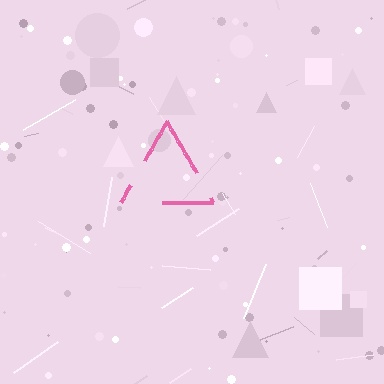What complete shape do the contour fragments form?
The contour fragments form a triangle.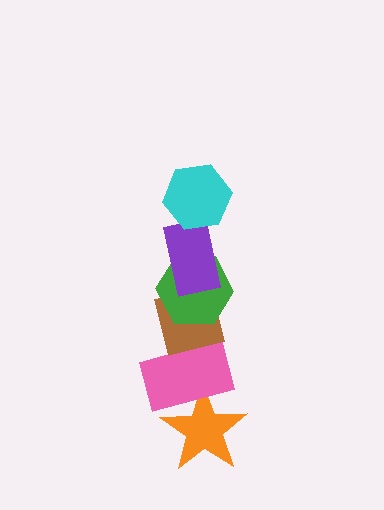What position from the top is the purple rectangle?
The purple rectangle is 2nd from the top.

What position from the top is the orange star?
The orange star is 6th from the top.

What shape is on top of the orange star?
The pink rectangle is on top of the orange star.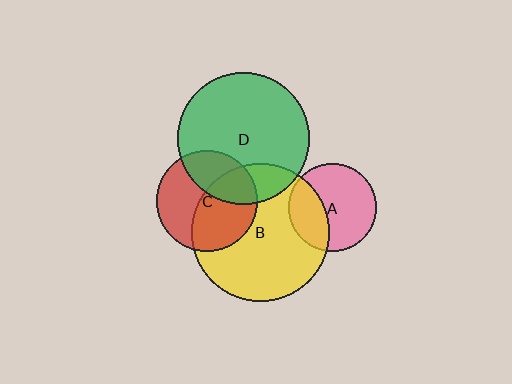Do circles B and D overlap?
Yes.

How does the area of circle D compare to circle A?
Approximately 2.3 times.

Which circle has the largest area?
Circle B (yellow).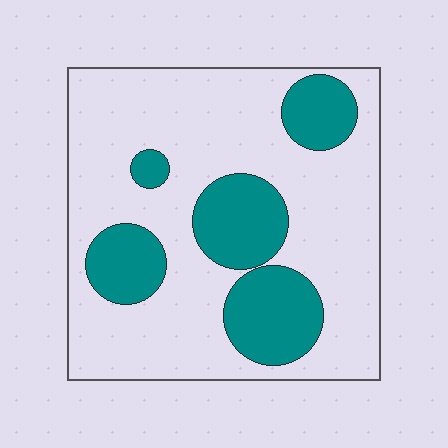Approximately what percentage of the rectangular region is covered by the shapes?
Approximately 25%.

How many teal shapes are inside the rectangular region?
5.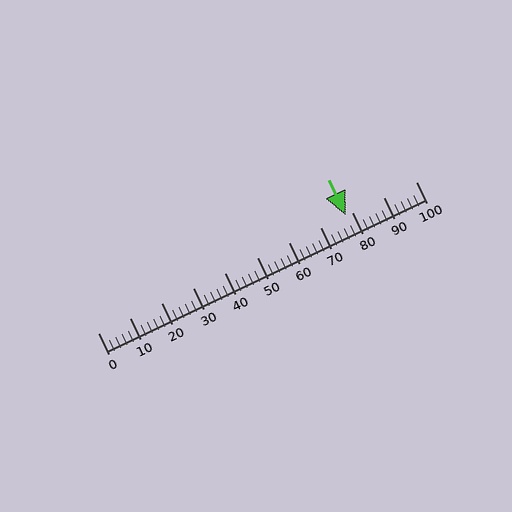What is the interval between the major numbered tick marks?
The major tick marks are spaced 10 units apart.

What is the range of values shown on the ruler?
The ruler shows values from 0 to 100.